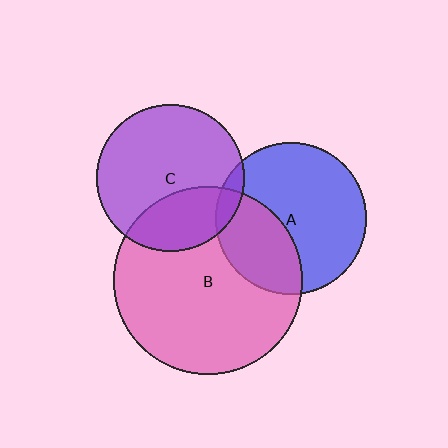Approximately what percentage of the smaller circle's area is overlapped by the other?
Approximately 30%.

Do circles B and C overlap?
Yes.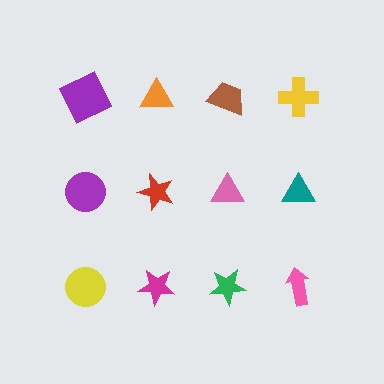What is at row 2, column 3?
A pink triangle.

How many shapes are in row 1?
4 shapes.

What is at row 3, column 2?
A magenta star.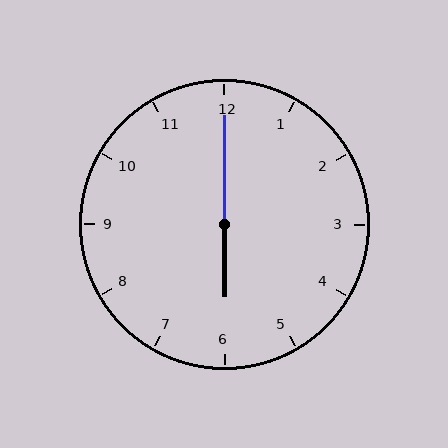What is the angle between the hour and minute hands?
Approximately 180 degrees.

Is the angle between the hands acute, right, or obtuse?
It is obtuse.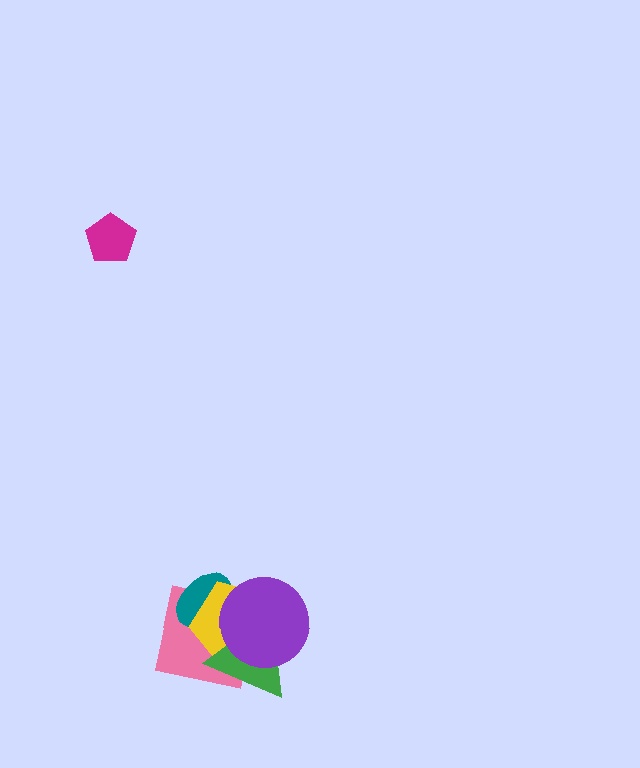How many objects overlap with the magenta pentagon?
0 objects overlap with the magenta pentagon.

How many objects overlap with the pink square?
4 objects overlap with the pink square.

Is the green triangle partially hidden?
Yes, it is partially covered by another shape.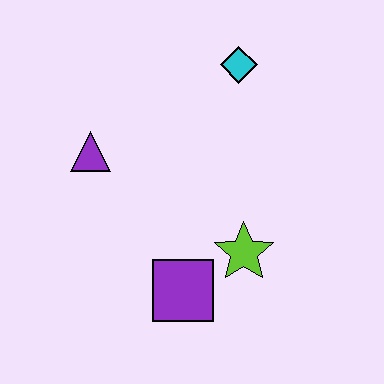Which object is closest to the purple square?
The lime star is closest to the purple square.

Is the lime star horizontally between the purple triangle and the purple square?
No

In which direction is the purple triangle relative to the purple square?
The purple triangle is above the purple square.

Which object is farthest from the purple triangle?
The lime star is farthest from the purple triangle.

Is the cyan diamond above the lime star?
Yes